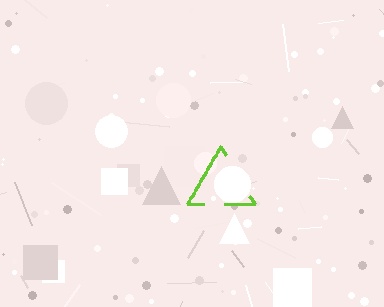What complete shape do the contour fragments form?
The contour fragments form a triangle.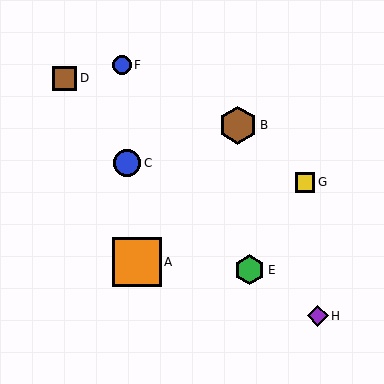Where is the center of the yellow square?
The center of the yellow square is at (305, 182).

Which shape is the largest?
The orange square (labeled A) is the largest.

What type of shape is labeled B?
Shape B is a brown hexagon.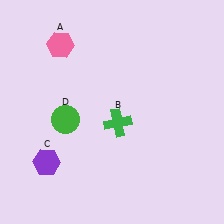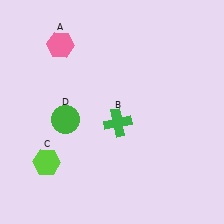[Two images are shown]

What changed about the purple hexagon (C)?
In Image 1, C is purple. In Image 2, it changed to lime.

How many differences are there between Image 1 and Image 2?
There is 1 difference between the two images.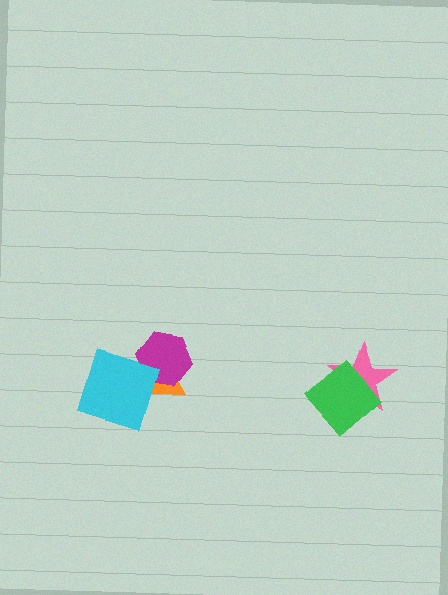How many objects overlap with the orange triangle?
2 objects overlap with the orange triangle.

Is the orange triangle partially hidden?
Yes, it is partially covered by another shape.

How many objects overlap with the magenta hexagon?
2 objects overlap with the magenta hexagon.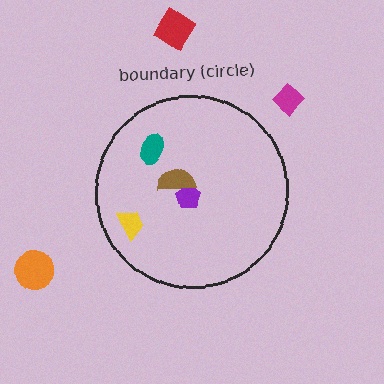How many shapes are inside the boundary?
4 inside, 3 outside.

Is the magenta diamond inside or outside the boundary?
Outside.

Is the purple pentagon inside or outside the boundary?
Inside.